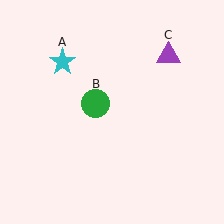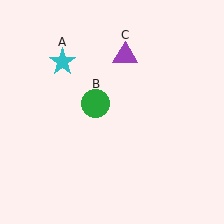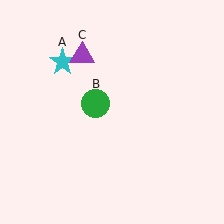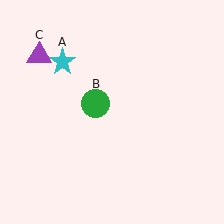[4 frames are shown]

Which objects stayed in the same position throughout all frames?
Cyan star (object A) and green circle (object B) remained stationary.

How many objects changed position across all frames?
1 object changed position: purple triangle (object C).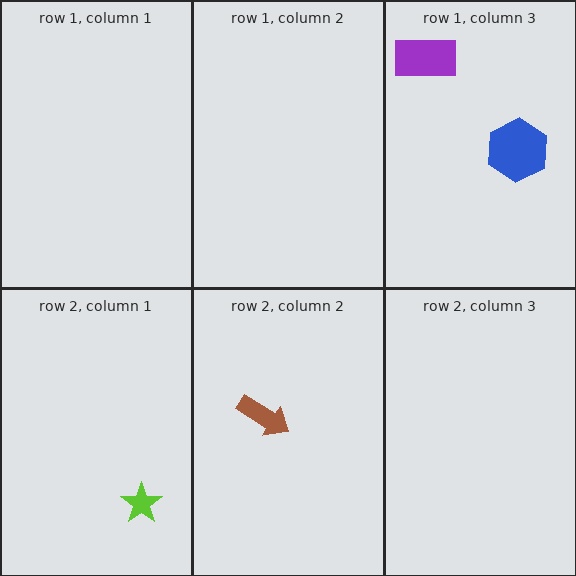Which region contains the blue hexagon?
The row 1, column 3 region.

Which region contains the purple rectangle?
The row 1, column 3 region.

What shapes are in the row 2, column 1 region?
The lime star.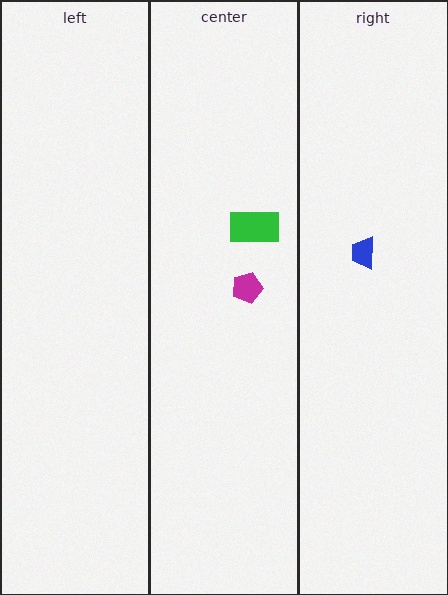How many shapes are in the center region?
2.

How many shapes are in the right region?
1.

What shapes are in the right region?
The blue trapezoid.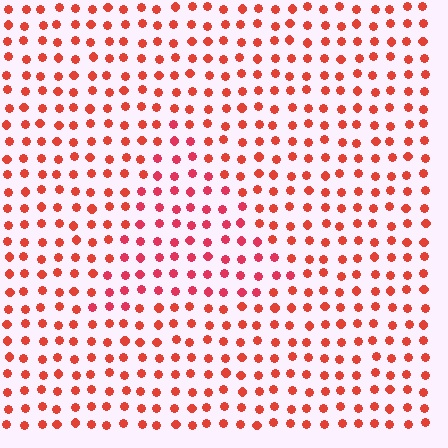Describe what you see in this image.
The image is filled with small red elements in a uniform arrangement. A triangle-shaped region is visible where the elements are tinted to a slightly different hue, forming a subtle color boundary.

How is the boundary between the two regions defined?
The boundary is defined purely by a slight shift in hue (about 18 degrees). Spacing, size, and orientation are identical on both sides.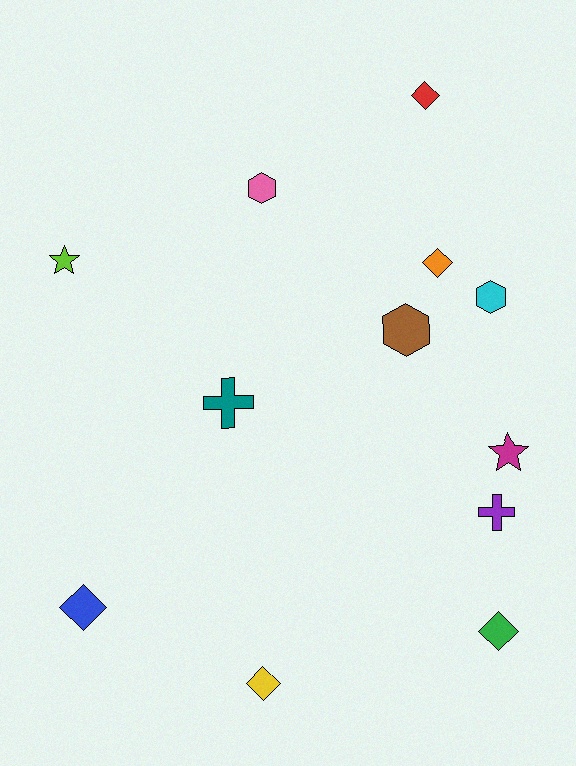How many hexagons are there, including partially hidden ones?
There are 3 hexagons.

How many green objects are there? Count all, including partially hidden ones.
There is 1 green object.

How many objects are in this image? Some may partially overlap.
There are 12 objects.